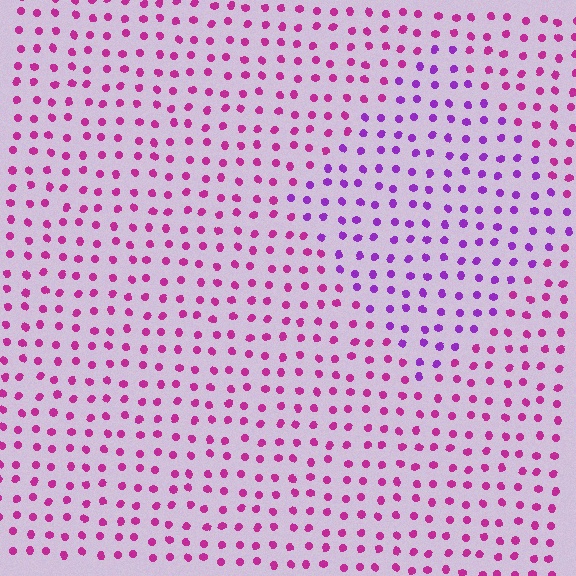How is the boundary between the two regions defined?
The boundary is defined purely by a slight shift in hue (about 35 degrees). Spacing, size, and orientation are identical on both sides.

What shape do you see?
I see a diamond.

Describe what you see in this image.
The image is filled with small magenta elements in a uniform arrangement. A diamond-shaped region is visible where the elements are tinted to a slightly different hue, forming a subtle color boundary.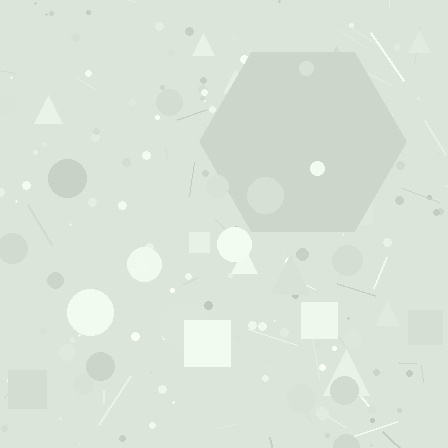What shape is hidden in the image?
A hexagon is hidden in the image.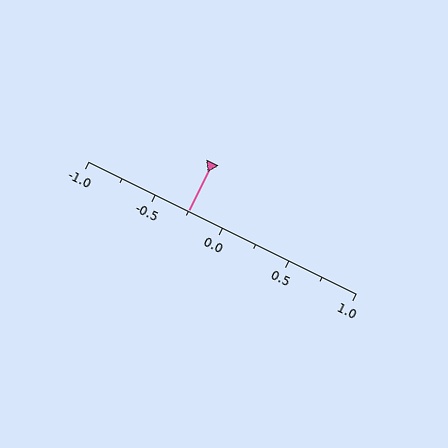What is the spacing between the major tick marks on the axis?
The major ticks are spaced 0.5 apart.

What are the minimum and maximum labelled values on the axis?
The axis runs from -1.0 to 1.0.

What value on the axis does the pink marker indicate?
The marker indicates approximately -0.25.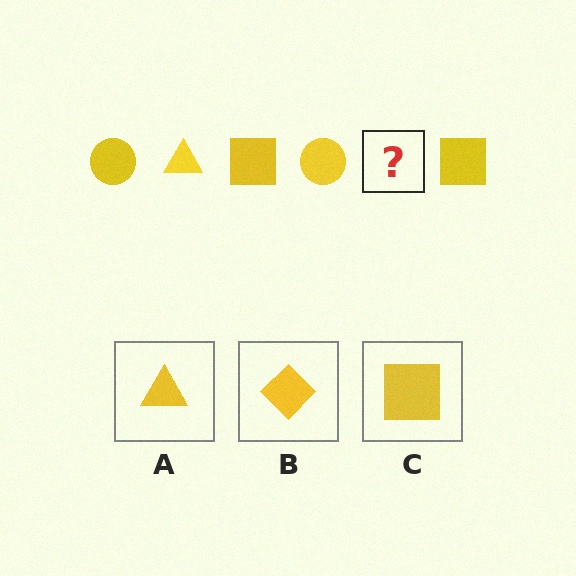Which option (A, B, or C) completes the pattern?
A.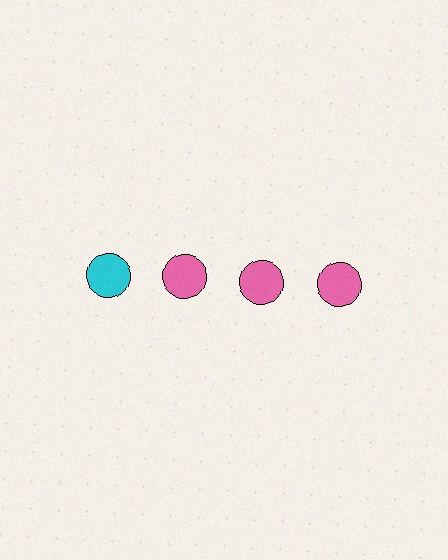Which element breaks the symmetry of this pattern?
The cyan circle in the top row, leftmost column breaks the symmetry. All other shapes are pink circles.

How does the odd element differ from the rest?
It has a different color: cyan instead of pink.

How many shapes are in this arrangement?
There are 4 shapes arranged in a grid pattern.